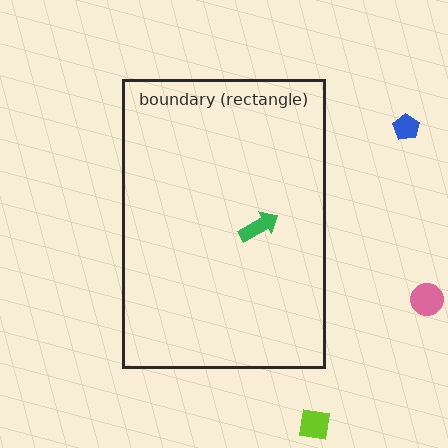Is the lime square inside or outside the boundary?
Outside.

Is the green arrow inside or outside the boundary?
Inside.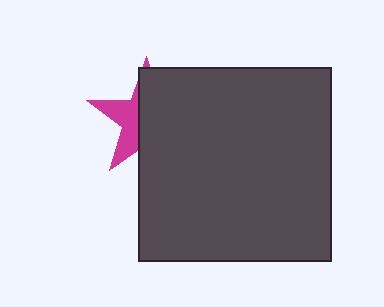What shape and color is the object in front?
The object in front is a dark gray square.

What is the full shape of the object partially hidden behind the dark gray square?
The partially hidden object is a magenta star.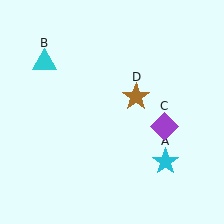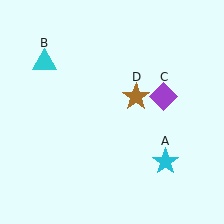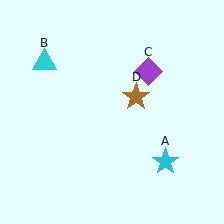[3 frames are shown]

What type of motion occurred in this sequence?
The purple diamond (object C) rotated counterclockwise around the center of the scene.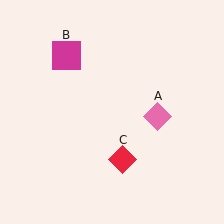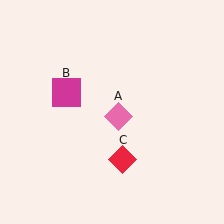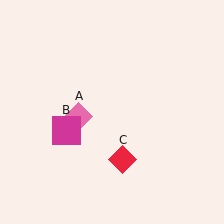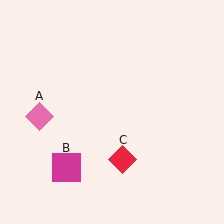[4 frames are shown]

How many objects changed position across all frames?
2 objects changed position: pink diamond (object A), magenta square (object B).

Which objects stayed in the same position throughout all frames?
Red diamond (object C) remained stationary.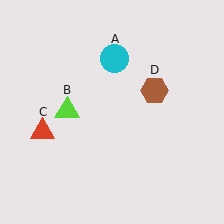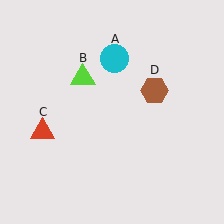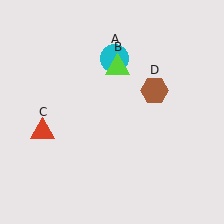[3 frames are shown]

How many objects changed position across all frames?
1 object changed position: lime triangle (object B).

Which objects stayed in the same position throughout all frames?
Cyan circle (object A) and red triangle (object C) and brown hexagon (object D) remained stationary.